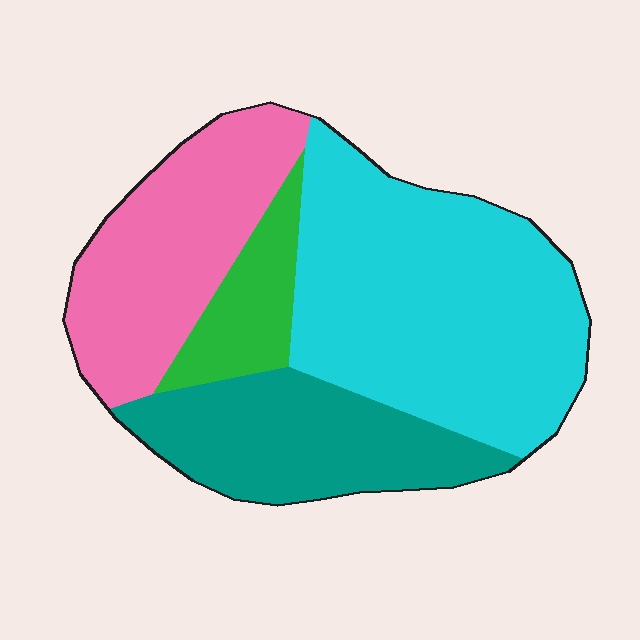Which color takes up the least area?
Green, at roughly 10%.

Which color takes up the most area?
Cyan, at roughly 45%.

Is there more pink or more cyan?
Cyan.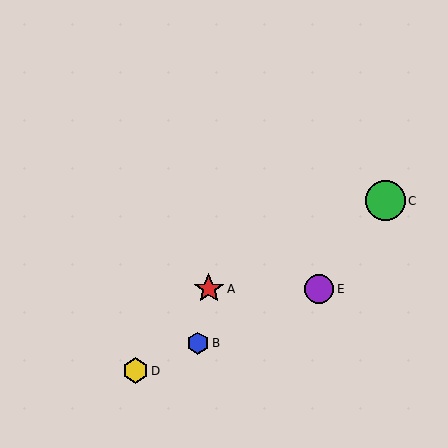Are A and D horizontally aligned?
No, A is at y≈289 and D is at y≈371.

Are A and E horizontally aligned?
Yes, both are at y≈289.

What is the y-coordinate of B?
Object B is at y≈343.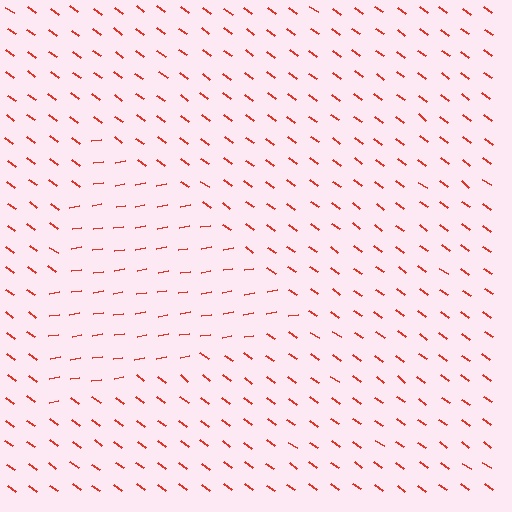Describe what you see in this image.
The image is filled with small red line segments. A triangle region in the image has lines oriented differently from the surrounding lines, creating a visible texture boundary.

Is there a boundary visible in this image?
Yes, there is a texture boundary formed by a change in line orientation.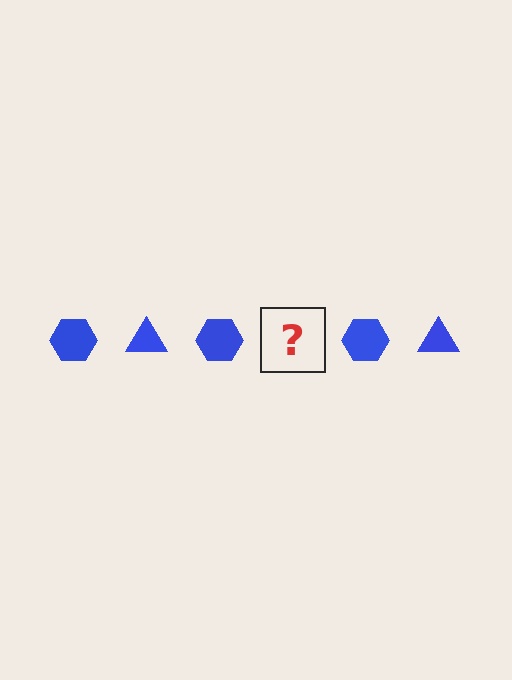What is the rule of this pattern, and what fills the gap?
The rule is that the pattern cycles through hexagon, triangle shapes in blue. The gap should be filled with a blue triangle.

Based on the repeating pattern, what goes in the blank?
The blank should be a blue triangle.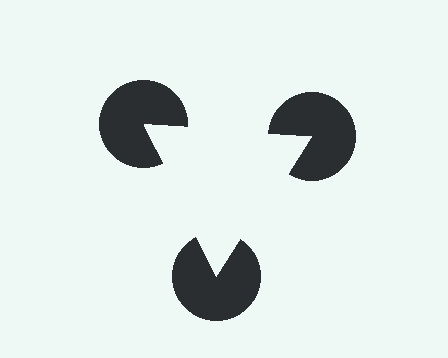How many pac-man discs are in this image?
There are 3 — one at each vertex of the illusory triangle.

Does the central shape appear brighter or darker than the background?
It typically appears slightly brighter than the background, even though no actual brightness change is drawn.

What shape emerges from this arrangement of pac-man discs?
An illusory triangle — its edges are inferred from the aligned wedge cuts in the pac-man discs, not physically drawn.